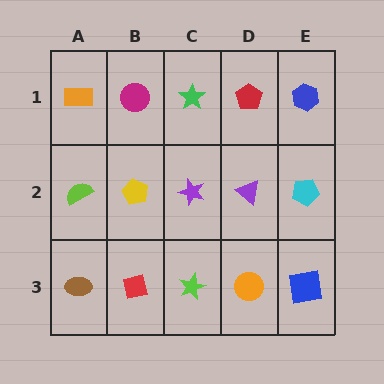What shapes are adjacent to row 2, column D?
A red pentagon (row 1, column D), an orange circle (row 3, column D), a purple star (row 2, column C), a cyan pentagon (row 2, column E).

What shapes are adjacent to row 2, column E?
A blue hexagon (row 1, column E), a blue square (row 3, column E), a purple triangle (row 2, column D).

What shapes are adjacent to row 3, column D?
A purple triangle (row 2, column D), a lime star (row 3, column C), a blue square (row 3, column E).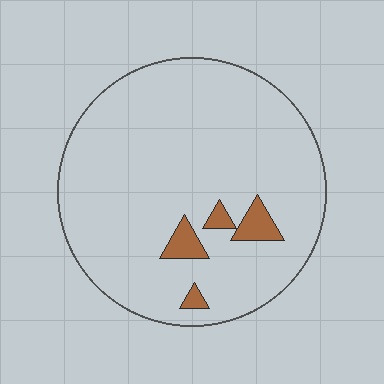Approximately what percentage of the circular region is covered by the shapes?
Approximately 5%.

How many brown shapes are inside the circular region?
4.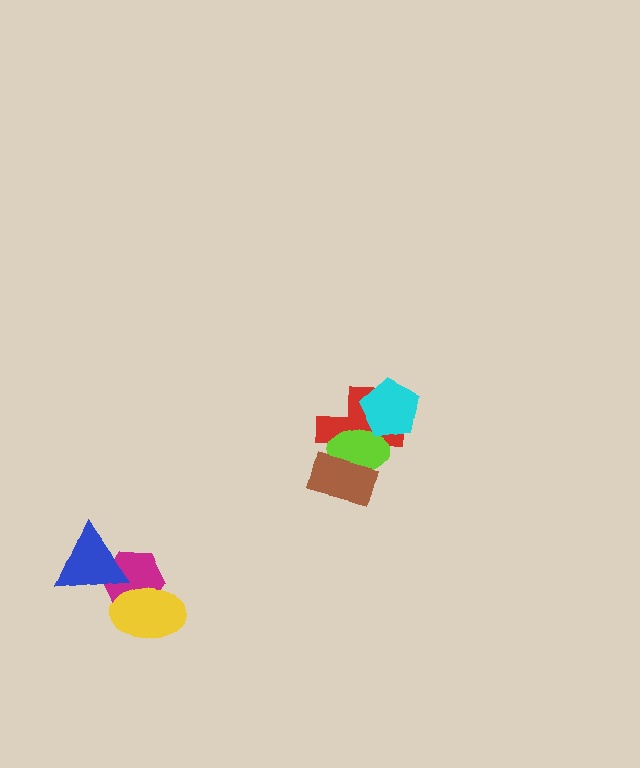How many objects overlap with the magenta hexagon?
2 objects overlap with the magenta hexagon.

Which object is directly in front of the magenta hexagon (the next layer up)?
The yellow ellipse is directly in front of the magenta hexagon.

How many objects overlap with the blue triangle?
1 object overlaps with the blue triangle.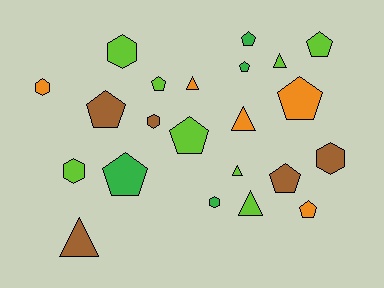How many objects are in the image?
There are 22 objects.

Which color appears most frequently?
Lime, with 8 objects.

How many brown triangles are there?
There is 1 brown triangle.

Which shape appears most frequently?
Pentagon, with 10 objects.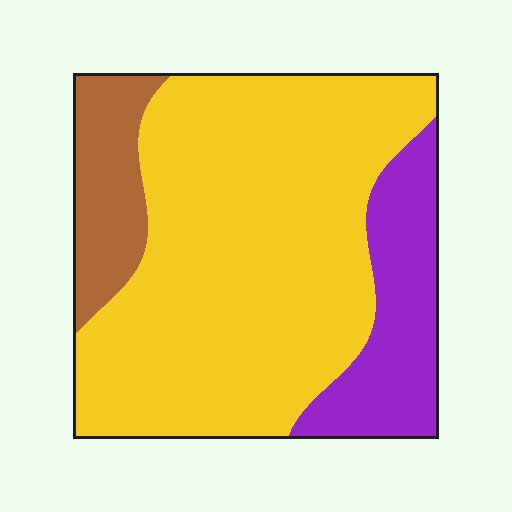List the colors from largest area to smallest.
From largest to smallest: yellow, purple, brown.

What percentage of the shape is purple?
Purple takes up between a sixth and a third of the shape.